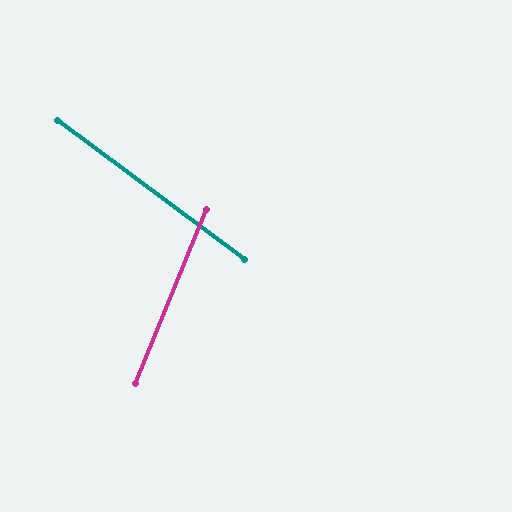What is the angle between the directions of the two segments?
Approximately 75 degrees.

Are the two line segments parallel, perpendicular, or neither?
Neither parallel nor perpendicular — they differ by about 75°.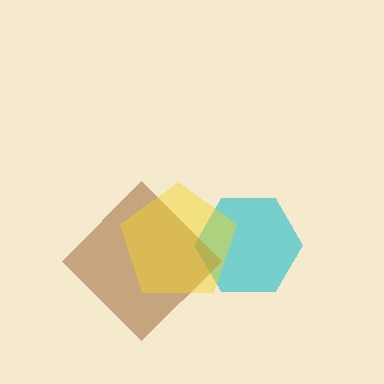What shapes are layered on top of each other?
The layered shapes are: a cyan hexagon, a brown diamond, a yellow pentagon.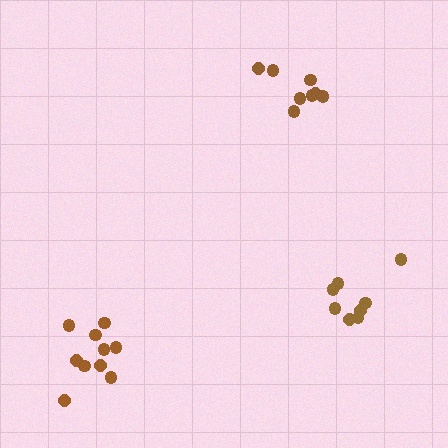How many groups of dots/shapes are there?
There are 3 groups.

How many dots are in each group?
Group 1: 8 dots, Group 2: 10 dots, Group 3: 8 dots (26 total).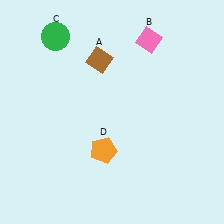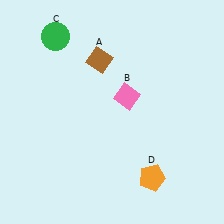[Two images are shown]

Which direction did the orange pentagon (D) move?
The orange pentagon (D) moved right.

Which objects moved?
The objects that moved are: the pink diamond (B), the orange pentagon (D).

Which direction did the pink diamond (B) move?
The pink diamond (B) moved down.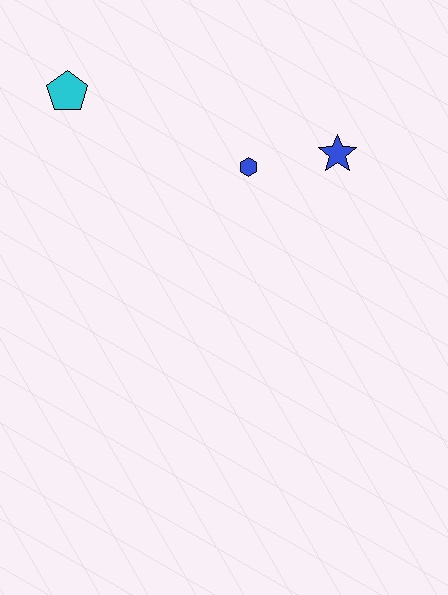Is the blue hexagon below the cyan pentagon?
Yes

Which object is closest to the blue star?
The blue hexagon is closest to the blue star.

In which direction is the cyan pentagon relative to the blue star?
The cyan pentagon is to the left of the blue star.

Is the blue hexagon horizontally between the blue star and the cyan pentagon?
Yes